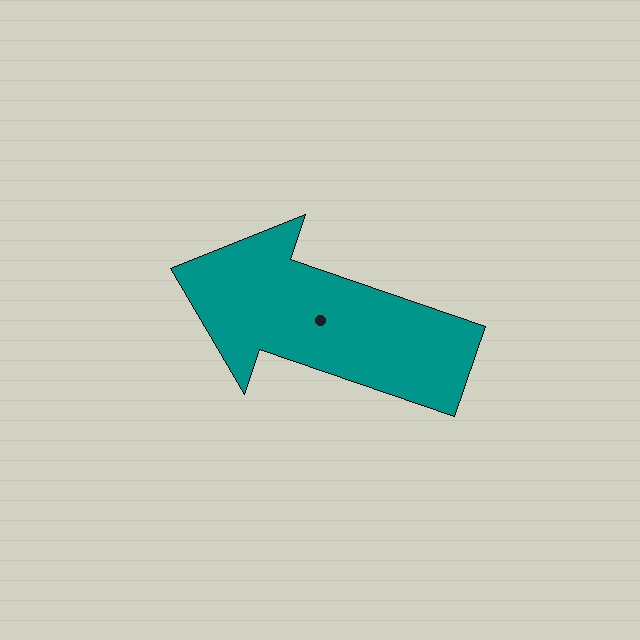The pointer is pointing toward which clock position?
Roughly 10 o'clock.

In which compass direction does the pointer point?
West.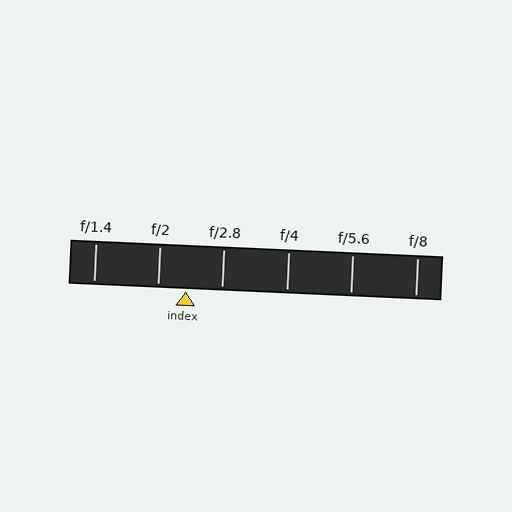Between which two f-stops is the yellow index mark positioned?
The index mark is between f/2 and f/2.8.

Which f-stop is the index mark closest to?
The index mark is closest to f/2.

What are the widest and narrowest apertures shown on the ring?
The widest aperture shown is f/1.4 and the narrowest is f/8.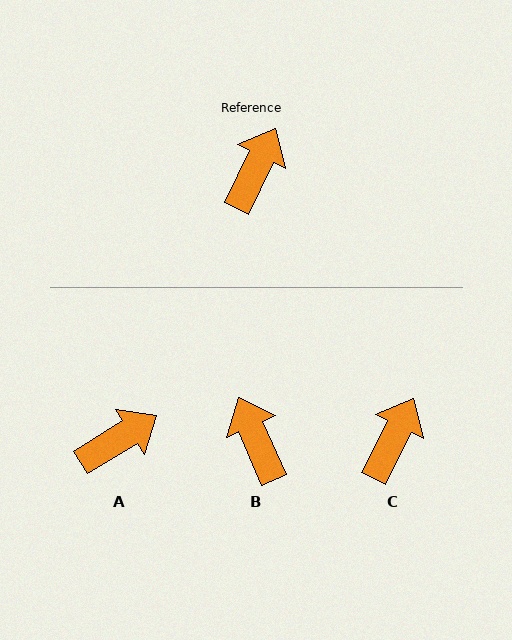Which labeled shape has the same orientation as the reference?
C.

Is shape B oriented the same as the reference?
No, it is off by about 50 degrees.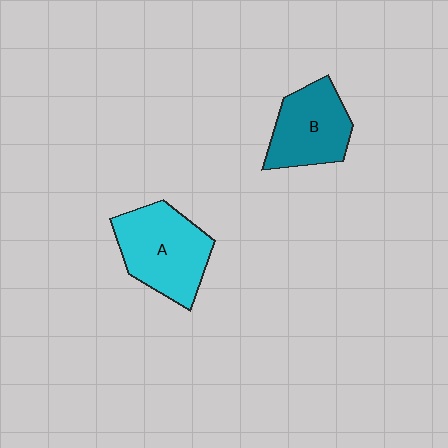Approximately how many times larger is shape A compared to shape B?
Approximately 1.2 times.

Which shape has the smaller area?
Shape B (teal).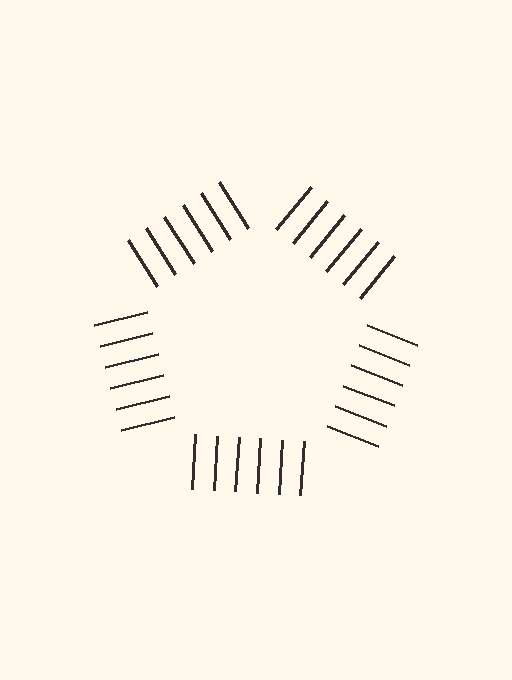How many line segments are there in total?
30 — 6 along each of the 5 edges.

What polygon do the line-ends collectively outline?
An illusory pentagon — the line segments terminate on its edges but no continuous stroke is drawn.